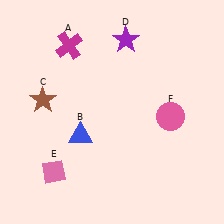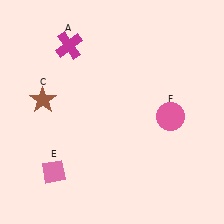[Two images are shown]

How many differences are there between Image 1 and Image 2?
There are 2 differences between the two images.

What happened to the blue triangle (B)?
The blue triangle (B) was removed in Image 2. It was in the bottom-left area of Image 1.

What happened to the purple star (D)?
The purple star (D) was removed in Image 2. It was in the top-right area of Image 1.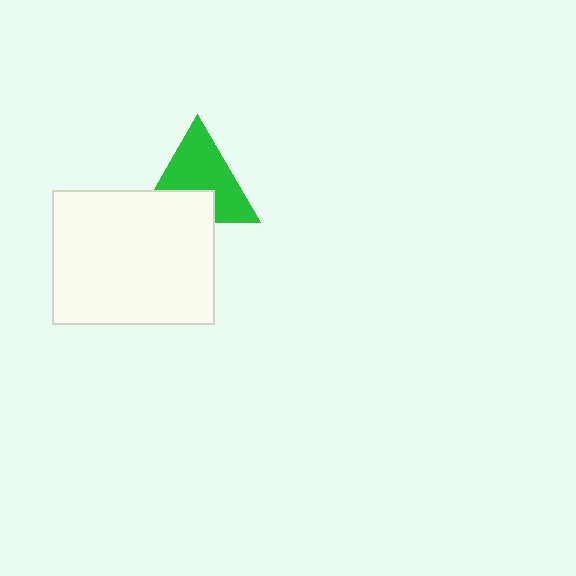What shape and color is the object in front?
The object in front is a white rectangle.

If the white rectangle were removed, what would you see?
You would see the complete green triangle.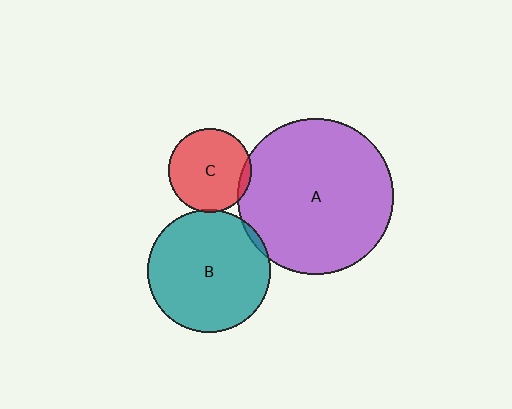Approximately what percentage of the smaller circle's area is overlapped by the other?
Approximately 5%.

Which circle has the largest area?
Circle A (purple).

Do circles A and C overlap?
Yes.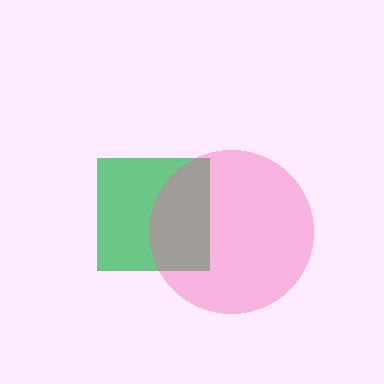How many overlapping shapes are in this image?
There are 2 overlapping shapes in the image.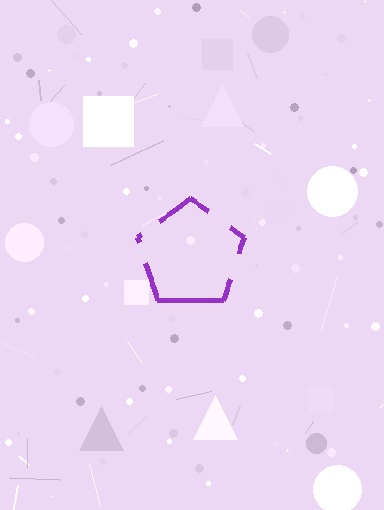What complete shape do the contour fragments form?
The contour fragments form a pentagon.